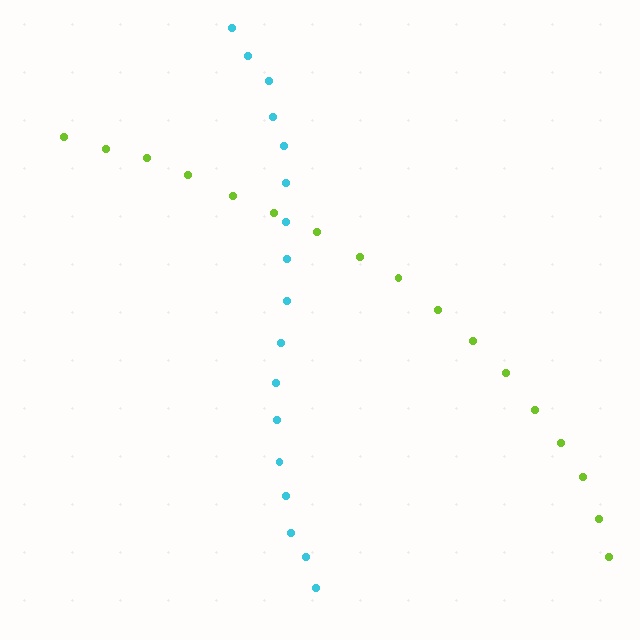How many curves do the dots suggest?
There are 2 distinct paths.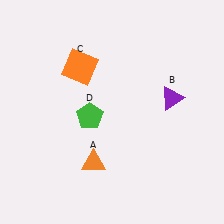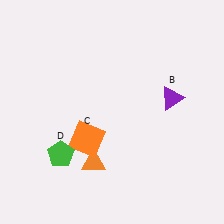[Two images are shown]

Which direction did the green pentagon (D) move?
The green pentagon (D) moved down.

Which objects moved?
The objects that moved are: the orange square (C), the green pentagon (D).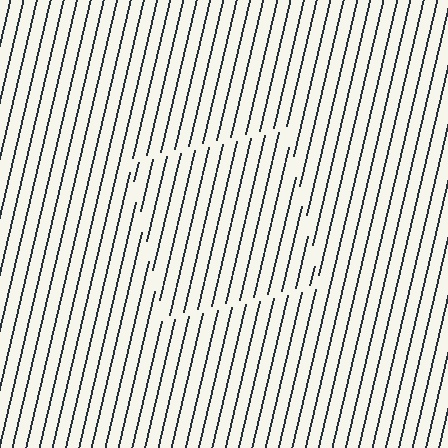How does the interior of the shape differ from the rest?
The interior of the shape contains the same grating, shifted by half a period — the contour is defined by the phase discontinuity where line-ends from the inner and outer gratings abut.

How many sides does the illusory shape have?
4 sides — the line-ends trace a square.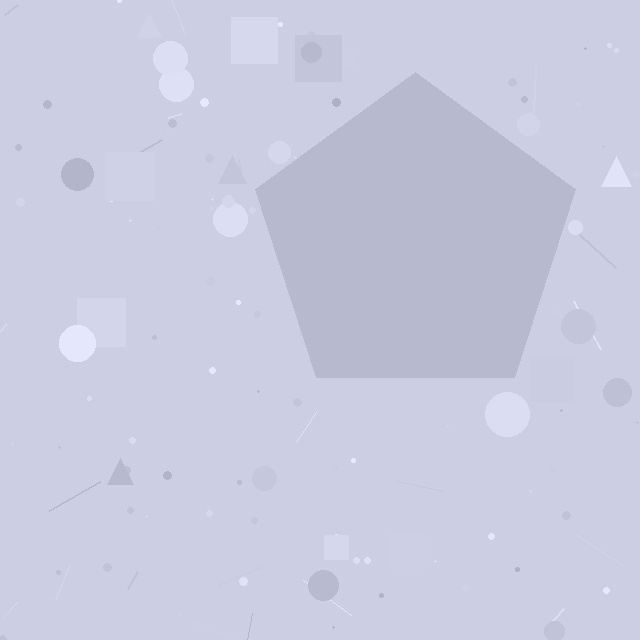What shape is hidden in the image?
A pentagon is hidden in the image.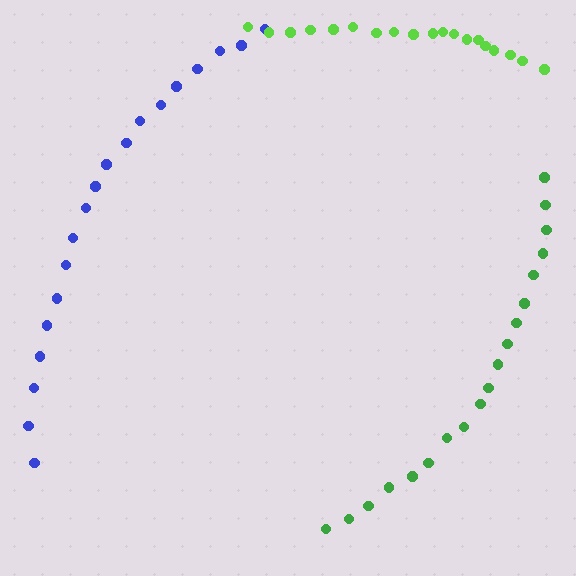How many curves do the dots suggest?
There are 3 distinct paths.